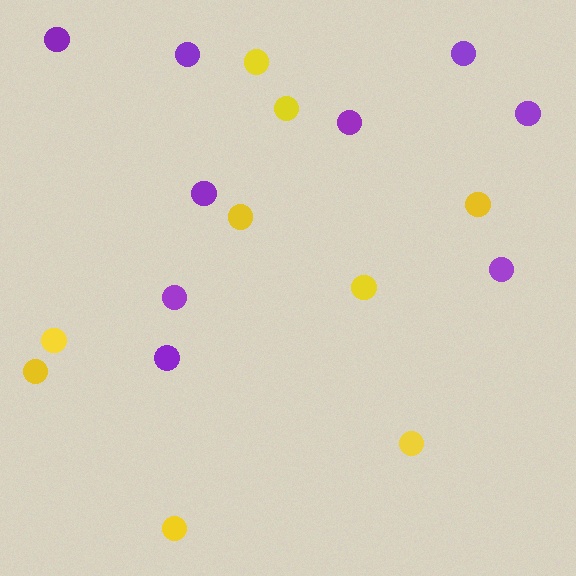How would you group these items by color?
There are 2 groups: one group of purple circles (9) and one group of yellow circles (9).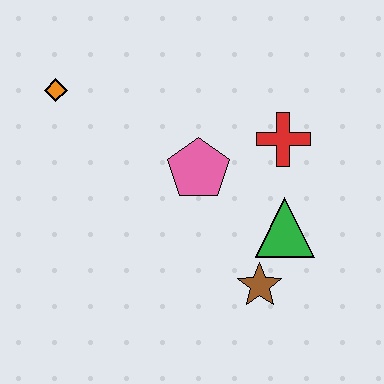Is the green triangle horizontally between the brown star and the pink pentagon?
No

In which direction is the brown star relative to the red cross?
The brown star is below the red cross.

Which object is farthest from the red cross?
The orange diamond is farthest from the red cross.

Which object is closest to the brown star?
The green triangle is closest to the brown star.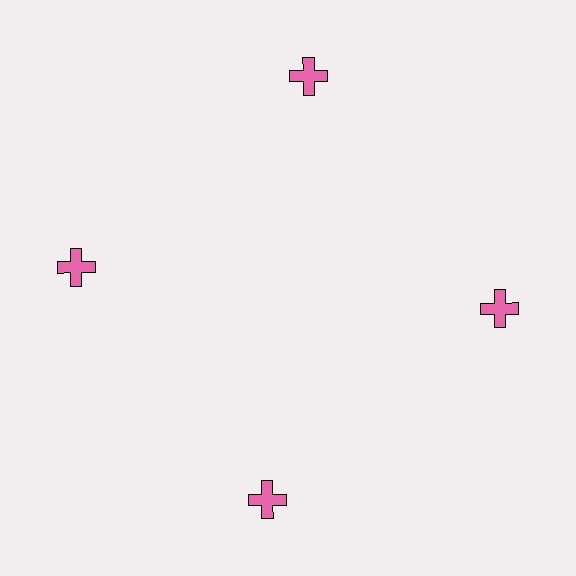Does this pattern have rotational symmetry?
Yes, this pattern has 4-fold rotational symmetry. It looks the same after rotating 90 degrees around the center.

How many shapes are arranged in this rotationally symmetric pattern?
There are 4 shapes, arranged in 4 groups of 1.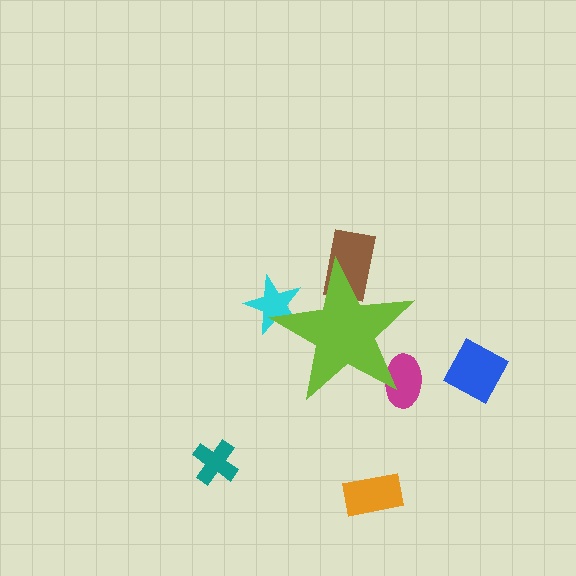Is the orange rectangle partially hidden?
No, the orange rectangle is fully visible.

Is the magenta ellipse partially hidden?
Yes, the magenta ellipse is partially hidden behind the lime star.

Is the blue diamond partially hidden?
No, the blue diamond is fully visible.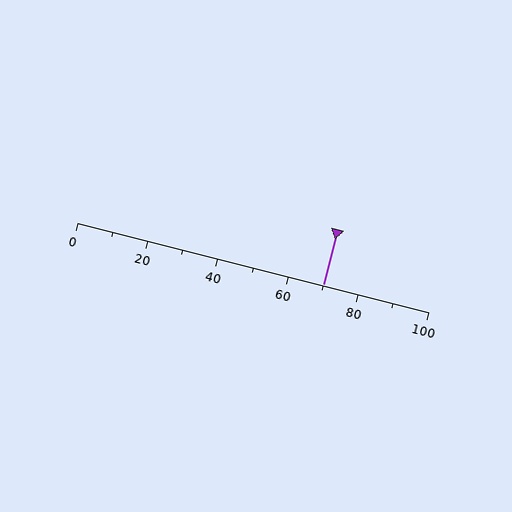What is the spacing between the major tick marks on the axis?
The major ticks are spaced 20 apart.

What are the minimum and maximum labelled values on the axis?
The axis runs from 0 to 100.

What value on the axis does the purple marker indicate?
The marker indicates approximately 70.